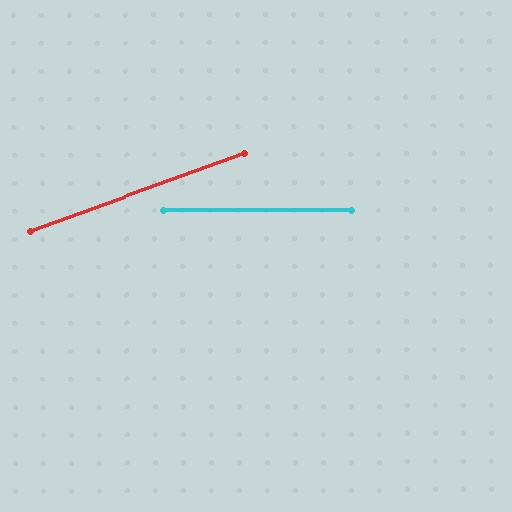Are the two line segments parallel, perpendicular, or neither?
Neither parallel nor perpendicular — they differ by about 20°.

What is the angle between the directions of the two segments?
Approximately 20 degrees.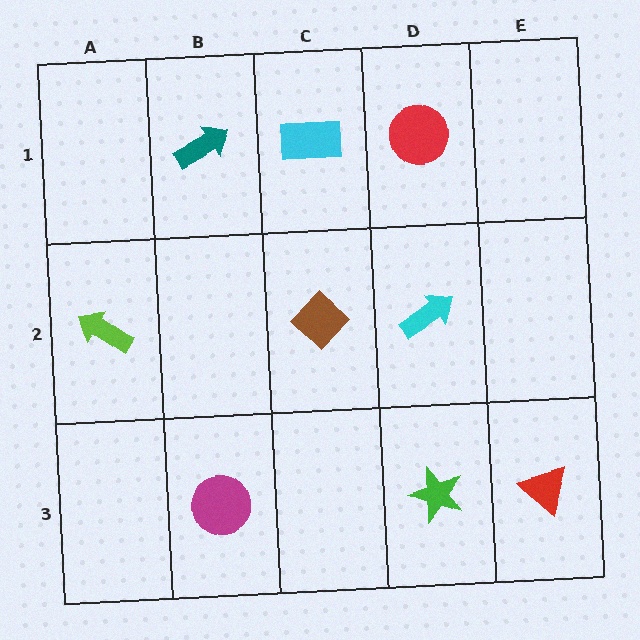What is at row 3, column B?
A magenta circle.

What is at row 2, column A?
A lime arrow.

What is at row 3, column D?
A green star.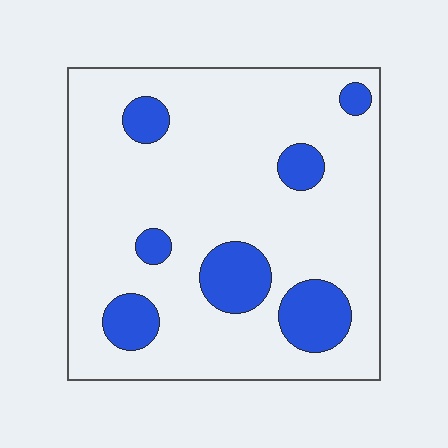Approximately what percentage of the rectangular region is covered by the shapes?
Approximately 15%.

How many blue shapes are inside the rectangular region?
7.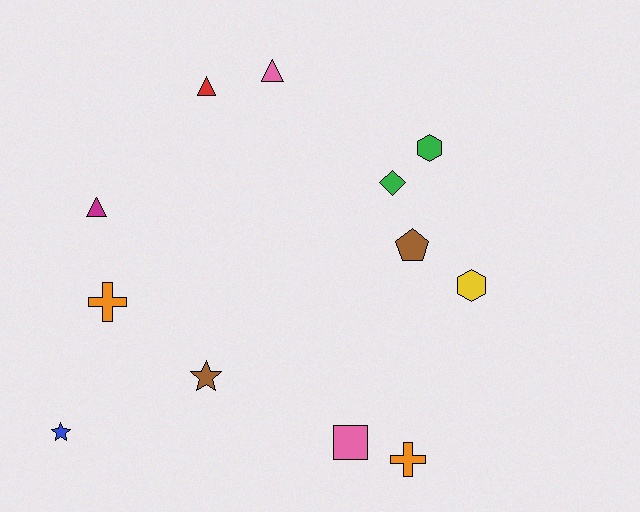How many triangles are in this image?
There are 3 triangles.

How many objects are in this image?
There are 12 objects.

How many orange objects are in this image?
There are 2 orange objects.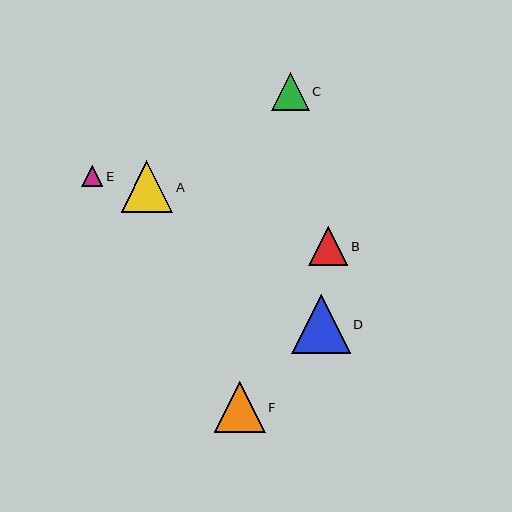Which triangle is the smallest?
Triangle E is the smallest with a size of approximately 21 pixels.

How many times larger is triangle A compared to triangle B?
Triangle A is approximately 1.3 times the size of triangle B.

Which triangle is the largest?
Triangle D is the largest with a size of approximately 59 pixels.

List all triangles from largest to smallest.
From largest to smallest: D, A, F, B, C, E.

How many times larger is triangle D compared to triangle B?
Triangle D is approximately 1.5 times the size of triangle B.